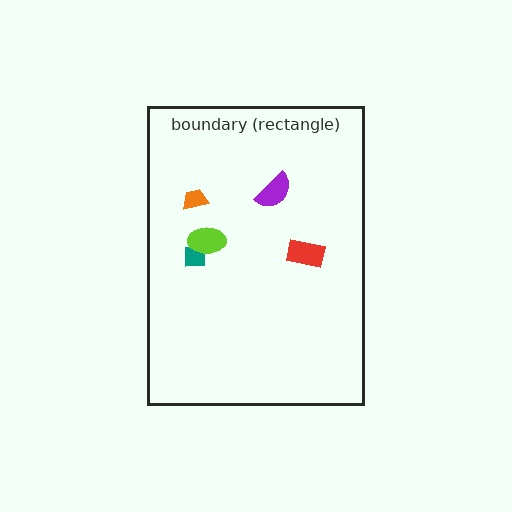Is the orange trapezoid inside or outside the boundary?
Inside.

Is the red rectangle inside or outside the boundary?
Inside.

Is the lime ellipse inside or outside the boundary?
Inside.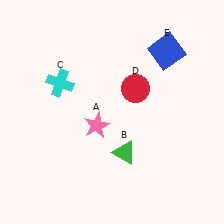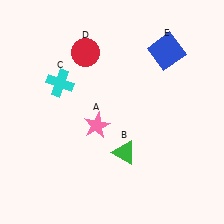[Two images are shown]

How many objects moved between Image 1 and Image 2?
1 object moved between the two images.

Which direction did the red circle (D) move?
The red circle (D) moved left.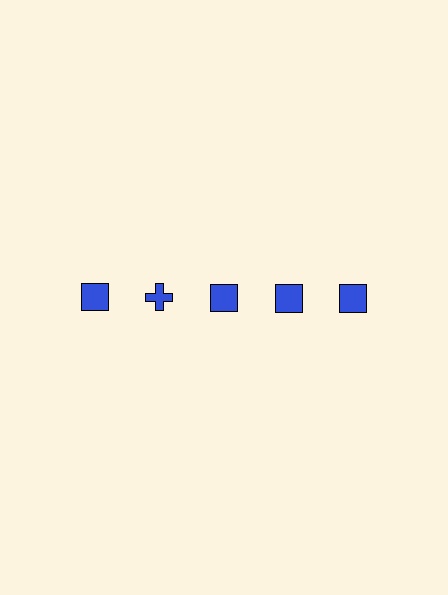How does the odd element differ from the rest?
It has a different shape: cross instead of square.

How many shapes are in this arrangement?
There are 5 shapes arranged in a grid pattern.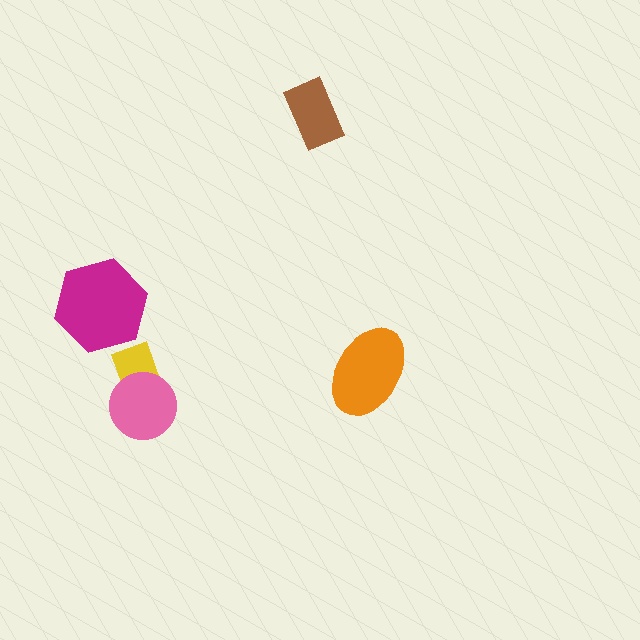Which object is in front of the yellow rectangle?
The pink circle is in front of the yellow rectangle.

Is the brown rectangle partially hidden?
No, no other shape covers it.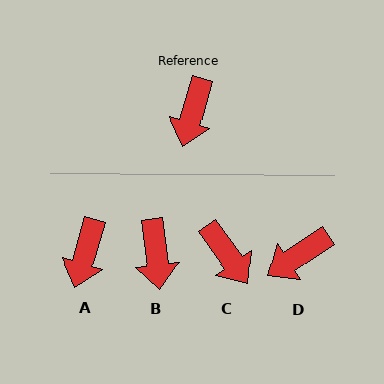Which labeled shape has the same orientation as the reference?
A.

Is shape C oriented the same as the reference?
No, it is off by about 51 degrees.